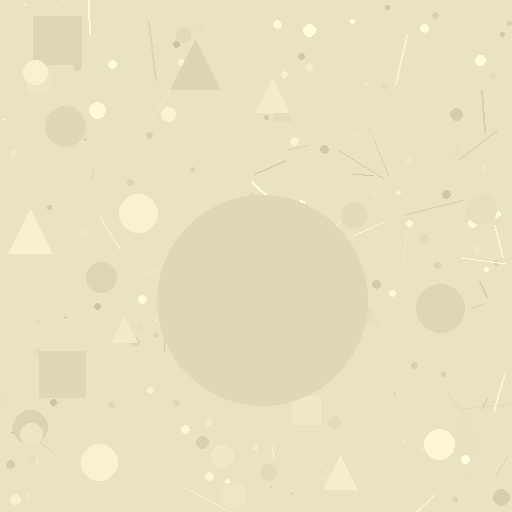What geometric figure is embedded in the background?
A circle is embedded in the background.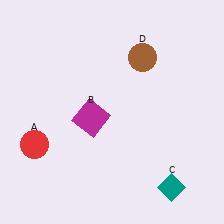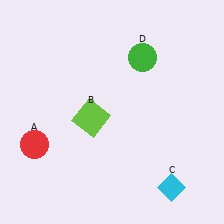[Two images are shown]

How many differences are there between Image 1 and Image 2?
There are 3 differences between the two images.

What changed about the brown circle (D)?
In Image 1, D is brown. In Image 2, it changed to green.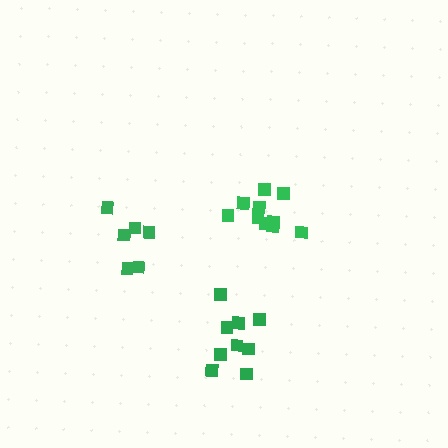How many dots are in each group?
Group 1: 6 dots, Group 2: 9 dots, Group 3: 10 dots (25 total).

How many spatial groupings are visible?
There are 3 spatial groupings.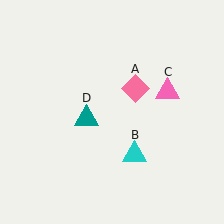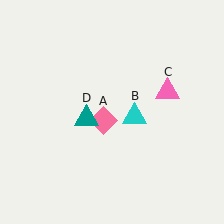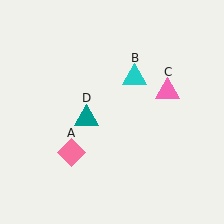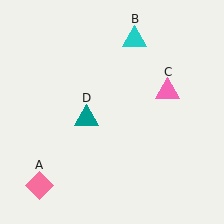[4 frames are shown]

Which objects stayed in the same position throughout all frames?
Pink triangle (object C) and teal triangle (object D) remained stationary.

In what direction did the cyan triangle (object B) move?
The cyan triangle (object B) moved up.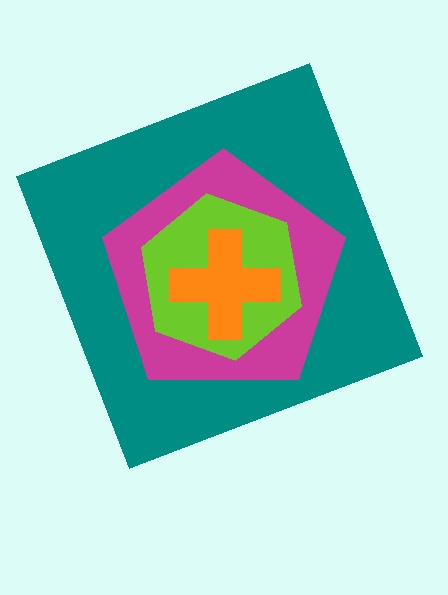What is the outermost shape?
The teal square.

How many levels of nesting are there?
4.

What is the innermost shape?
The orange cross.